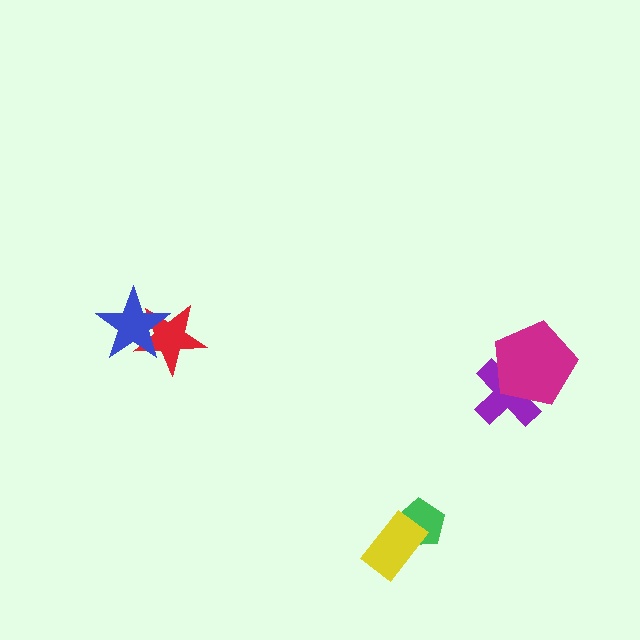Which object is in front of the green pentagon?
The yellow rectangle is in front of the green pentagon.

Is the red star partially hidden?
Yes, it is partially covered by another shape.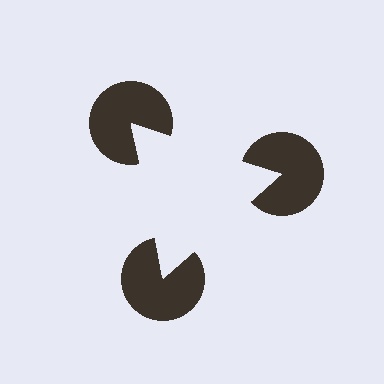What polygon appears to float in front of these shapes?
An illusory triangle — its edges are inferred from the aligned wedge cuts in the pac-man discs, not physically drawn.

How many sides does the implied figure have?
3 sides.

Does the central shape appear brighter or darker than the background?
It typically appears slightly brighter than the background, even though no actual brightness change is drawn.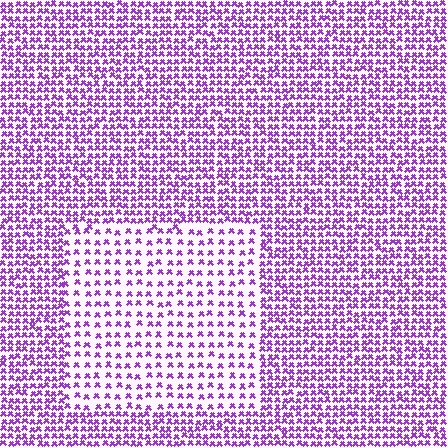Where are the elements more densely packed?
The elements are more densely packed outside the rectangle boundary.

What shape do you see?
I see a rectangle.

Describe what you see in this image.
The image contains small purple elements arranged at two different densities. A rectangle-shaped region is visible where the elements are less densely packed than the surrounding area.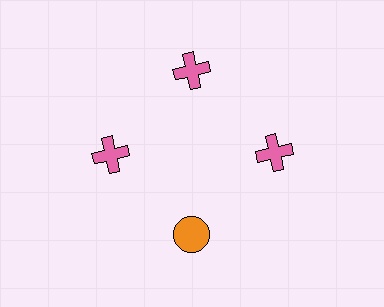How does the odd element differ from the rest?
It differs in both color (orange instead of pink) and shape (circle instead of cross).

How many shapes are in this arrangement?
There are 4 shapes arranged in a ring pattern.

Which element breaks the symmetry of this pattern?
The orange circle at roughly the 6 o'clock position breaks the symmetry. All other shapes are pink crosses.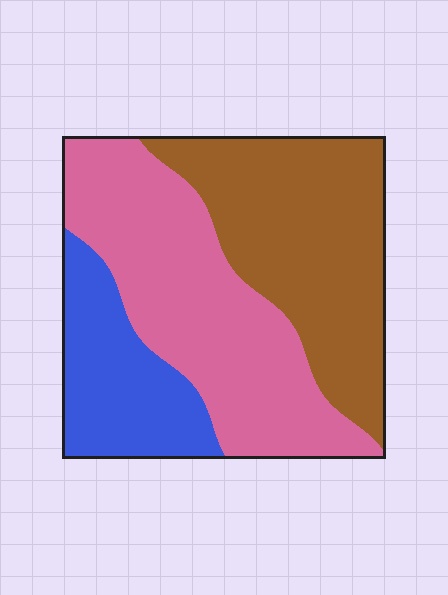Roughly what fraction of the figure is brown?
Brown takes up about three eighths (3/8) of the figure.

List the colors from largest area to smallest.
From largest to smallest: pink, brown, blue.